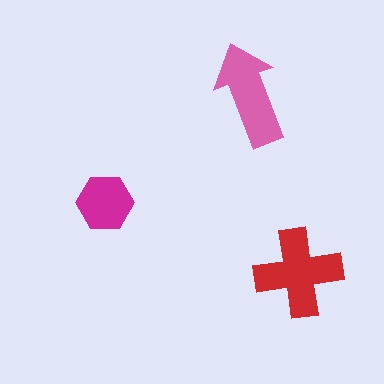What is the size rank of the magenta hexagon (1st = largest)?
3rd.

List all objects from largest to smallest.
The red cross, the pink arrow, the magenta hexagon.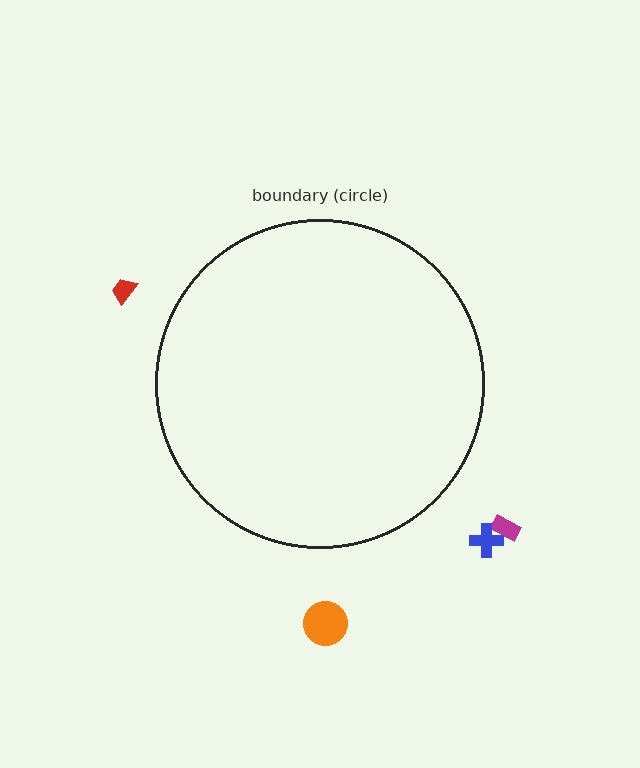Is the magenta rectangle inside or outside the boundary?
Outside.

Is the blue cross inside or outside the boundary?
Outside.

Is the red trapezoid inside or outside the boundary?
Outside.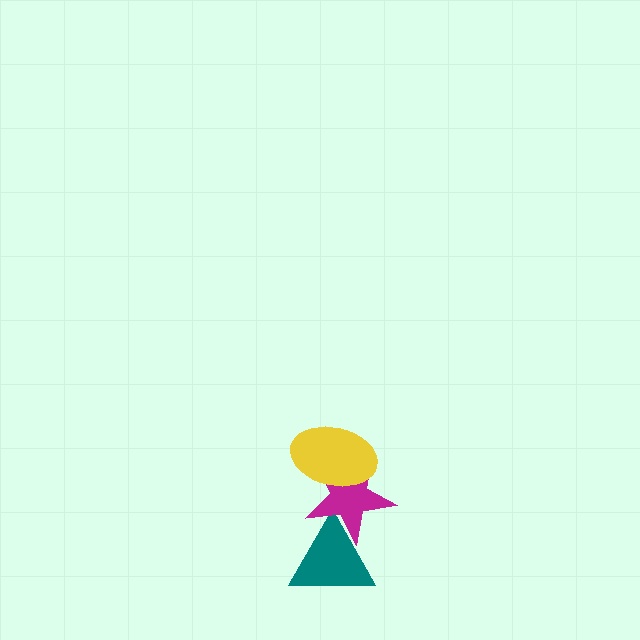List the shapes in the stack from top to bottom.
From top to bottom: the yellow ellipse, the magenta star, the teal triangle.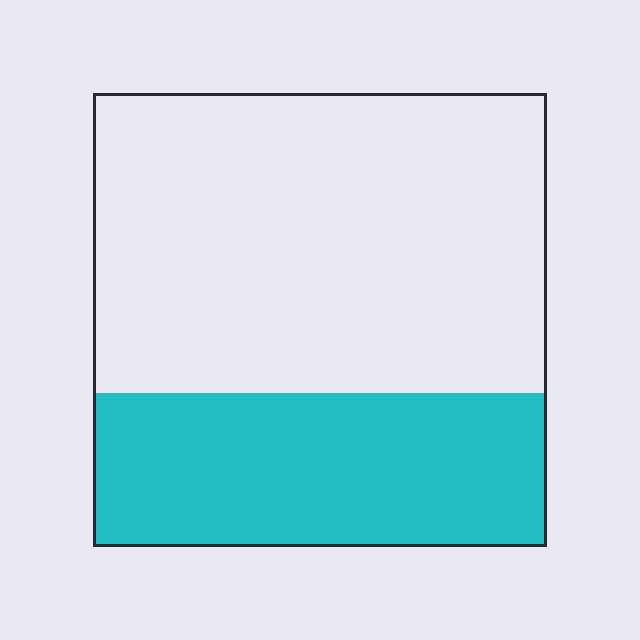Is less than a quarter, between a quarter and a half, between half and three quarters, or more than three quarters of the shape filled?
Between a quarter and a half.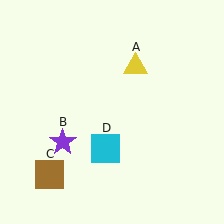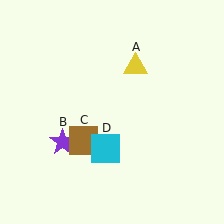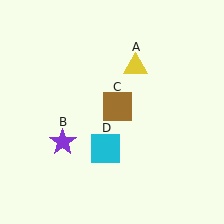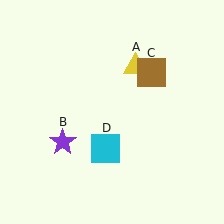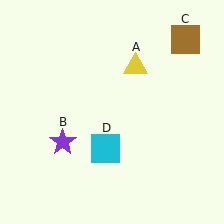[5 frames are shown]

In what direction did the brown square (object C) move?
The brown square (object C) moved up and to the right.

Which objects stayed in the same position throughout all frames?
Yellow triangle (object A) and purple star (object B) and cyan square (object D) remained stationary.